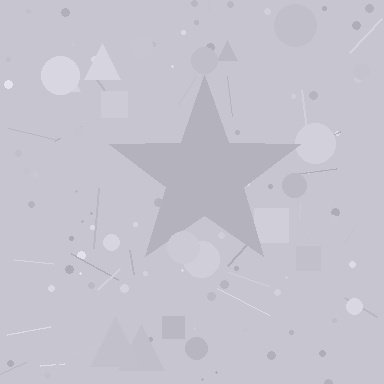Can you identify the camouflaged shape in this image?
The camouflaged shape is a star.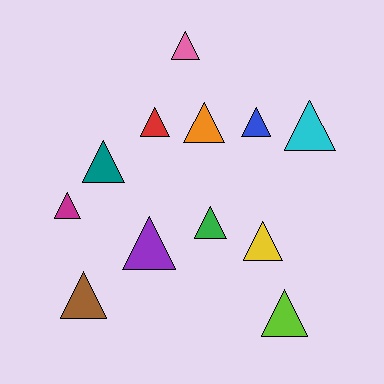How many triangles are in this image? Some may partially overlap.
There are 12 triangles.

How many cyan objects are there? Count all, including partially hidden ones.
There is 1 cyan object.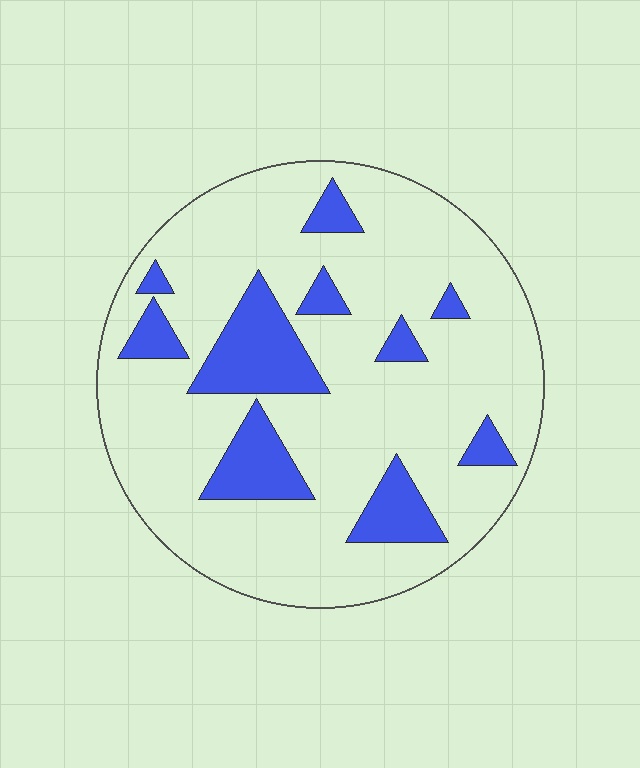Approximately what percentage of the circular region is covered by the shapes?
Approximately 20%.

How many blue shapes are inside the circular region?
10.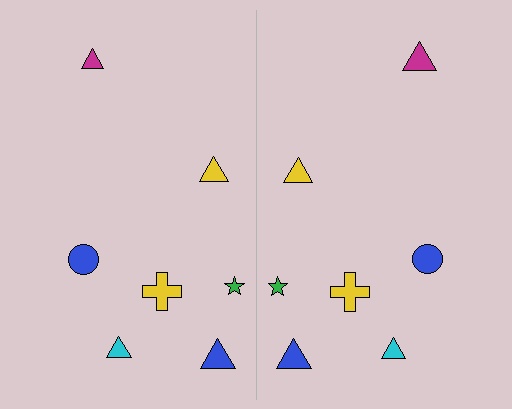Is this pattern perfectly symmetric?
No, the pattern is not perfectly symmetric. The magenta triangle on the right side has a different size than its mirror counterpart.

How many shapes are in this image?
There are 14 shapes in this image.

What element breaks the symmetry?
The magenta triangle on the right side has a different size than its mirror counterpart.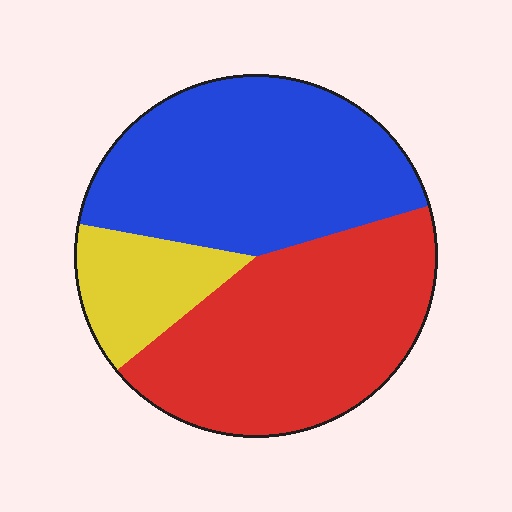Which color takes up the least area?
Yellow, at roughly 15%.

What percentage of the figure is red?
Red covers 43% of the figure.